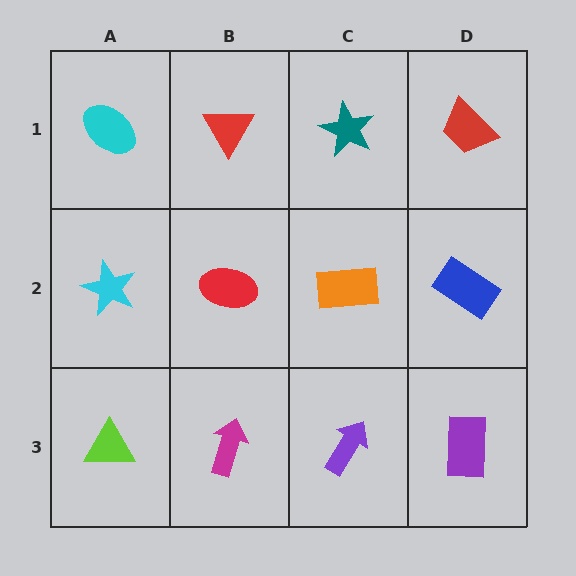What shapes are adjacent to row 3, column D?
A blue rectangle (row 2, column D), a purple arrow (row 3, column C).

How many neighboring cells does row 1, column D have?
2.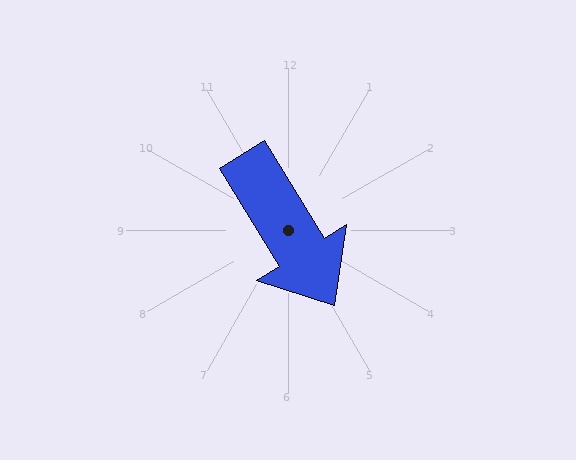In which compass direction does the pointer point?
Southeast.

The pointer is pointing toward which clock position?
Roughly 5 o'clock.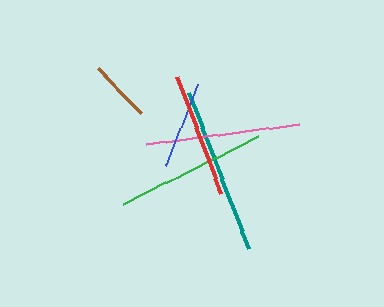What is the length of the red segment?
The red segment is approximately 125 pixels long.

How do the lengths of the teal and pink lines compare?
The teal and pink lines are approximately the same length.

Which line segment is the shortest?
The brown line is the shortest at approximately 62 pixels.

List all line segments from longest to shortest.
From longest to shortest: teal, pink, green, red, blue, brown.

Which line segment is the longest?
The teal line is the longest at approximately 168 pixels.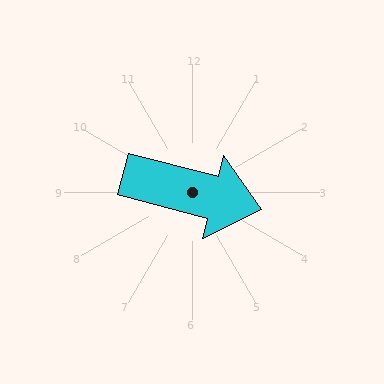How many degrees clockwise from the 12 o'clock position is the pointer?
Approximately 105 degrees.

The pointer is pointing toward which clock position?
Roughly 3 o'clock.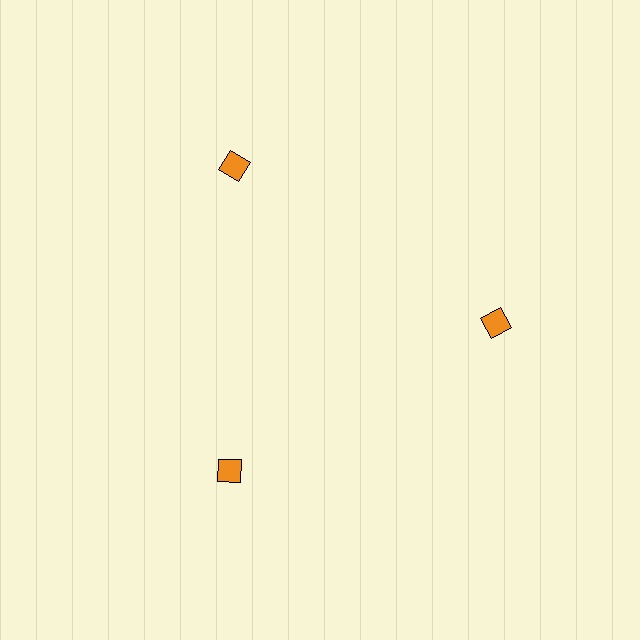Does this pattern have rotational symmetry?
Yes, this pattern has 3-fold rotational symmetry. It looks the same after rotating 120 degrees around the center.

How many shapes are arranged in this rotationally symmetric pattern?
There are 3 shapes, arranged in 3 groups of 1.